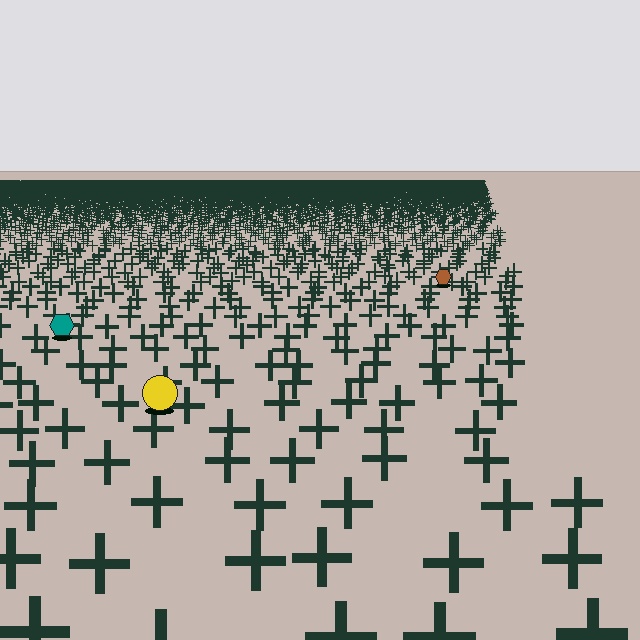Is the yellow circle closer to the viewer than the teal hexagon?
Yes. The yellow circle is closer — you can tell from the texture gradient: the ground texture is coarser near it.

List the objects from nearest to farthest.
From nearest to farthest: the yellow circle, the teal hexagon, the brown hexagon.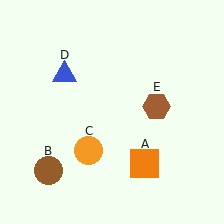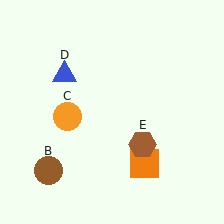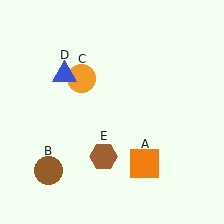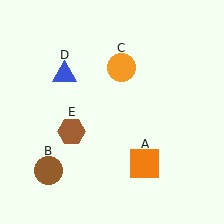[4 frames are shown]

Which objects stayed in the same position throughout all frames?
Orange square (object A) and brown circle (object B) and blue triangle (object D) remained stationary.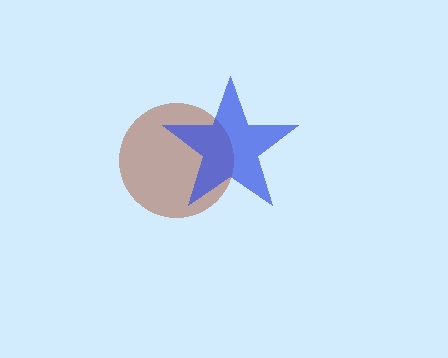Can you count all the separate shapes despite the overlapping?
Yes, there are 2 separate shapes.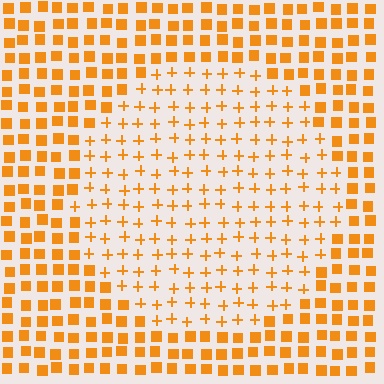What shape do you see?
I see a circle.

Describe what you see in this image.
The image is filled with small orange elements arranged in a uniform grid. A circle-shaped region contains plus signs, while the surrounding area contains squares. The boundary is defined purely by the change in element shape.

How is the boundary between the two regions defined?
The boundary is defined by a change in element shape: plus signs inside vs. squares outside. All elements share the same color and spacing.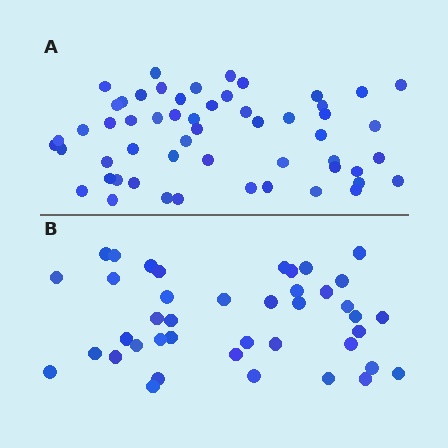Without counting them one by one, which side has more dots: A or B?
Region A (the top region) has more dots.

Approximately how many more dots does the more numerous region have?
Region A has approximately 15 more dots than region B.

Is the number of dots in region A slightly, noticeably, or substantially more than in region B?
Region A has noticeably more, but not dramatically so. The ratio is roughly 1.3 to 1.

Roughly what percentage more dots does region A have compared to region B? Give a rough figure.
About 35% more.